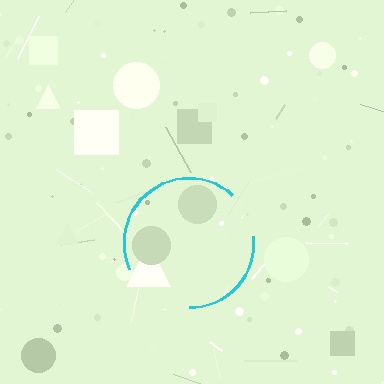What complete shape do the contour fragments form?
The contour fragments form a circle.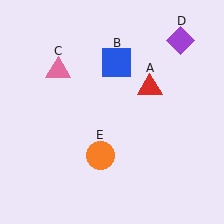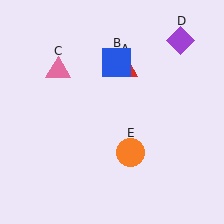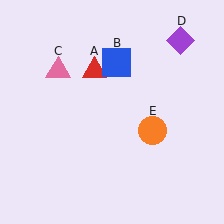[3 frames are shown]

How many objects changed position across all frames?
2 objects changed position: red triangle (object A), orange circle (object E).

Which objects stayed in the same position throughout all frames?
Blue square (object B) and pink triangle (object C) and purple diamond (object D) remained stationary.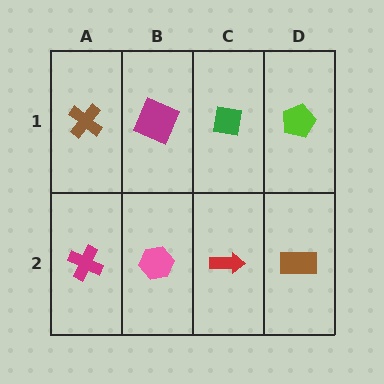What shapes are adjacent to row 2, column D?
A lime pentagon (row 1, column D), a red arrow (row 2, column C).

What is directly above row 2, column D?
A lime pentagon.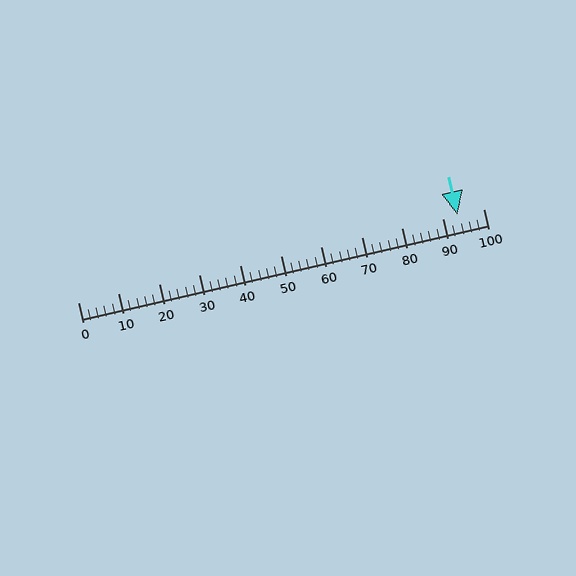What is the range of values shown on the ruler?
The ruler shows values from 0 to 100.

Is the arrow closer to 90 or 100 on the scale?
The arrow is closer to 90.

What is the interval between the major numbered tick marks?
The major tick marks are spaced 10 units apart.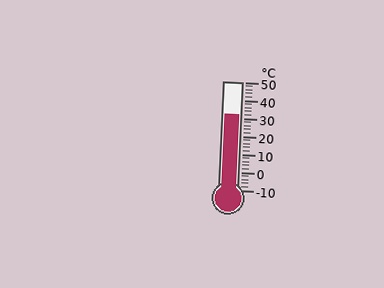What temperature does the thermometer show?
The thermometer shows approximately 32°C.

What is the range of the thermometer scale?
The thermometer scale ranges from -10°C to 50°C.